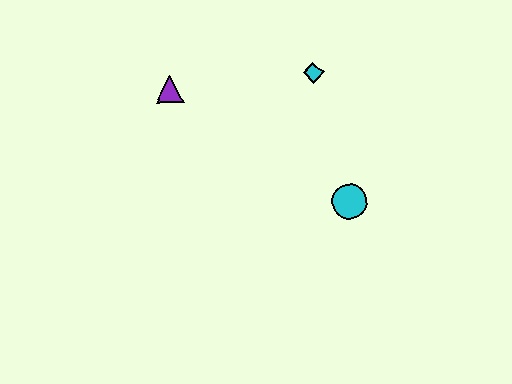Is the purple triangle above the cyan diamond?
No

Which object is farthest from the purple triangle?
The cyan circle is farthest from the purple triangle.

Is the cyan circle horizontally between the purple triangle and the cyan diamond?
No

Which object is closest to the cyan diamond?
The cyan circle is closest to the cyan diamond.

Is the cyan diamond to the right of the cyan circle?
No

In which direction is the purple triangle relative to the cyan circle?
The purple triangle is to the left of the cyan circle.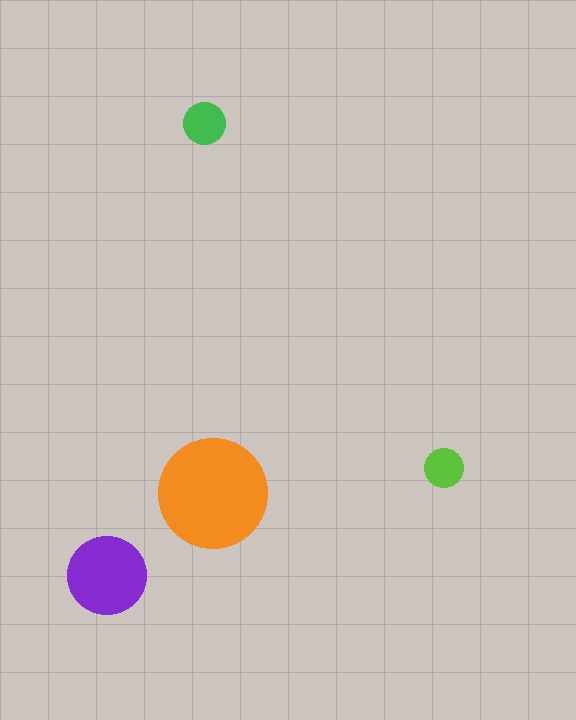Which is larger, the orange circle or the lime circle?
The orange one.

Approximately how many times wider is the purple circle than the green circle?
About 2 times wider.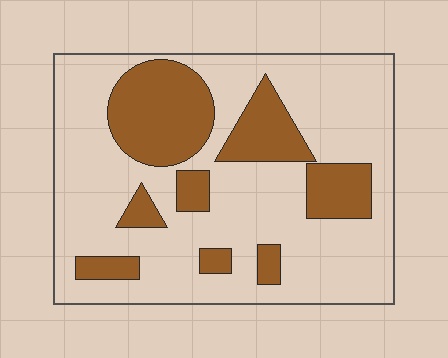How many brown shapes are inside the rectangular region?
8.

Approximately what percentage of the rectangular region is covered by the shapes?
Approximately 25%.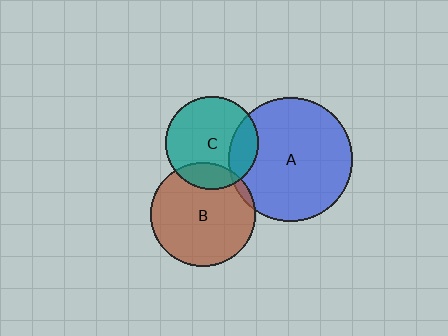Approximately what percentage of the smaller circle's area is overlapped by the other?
Approximately 20%.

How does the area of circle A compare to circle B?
Approximately 1.4 times.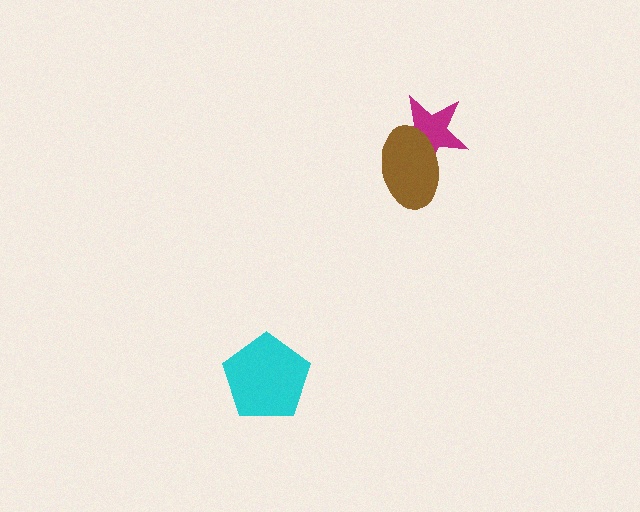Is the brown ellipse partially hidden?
No, no other shape covers it.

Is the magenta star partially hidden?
Yes, it is partially covered by another shape.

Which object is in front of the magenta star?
The brown ellipse is in front of the magenta star.